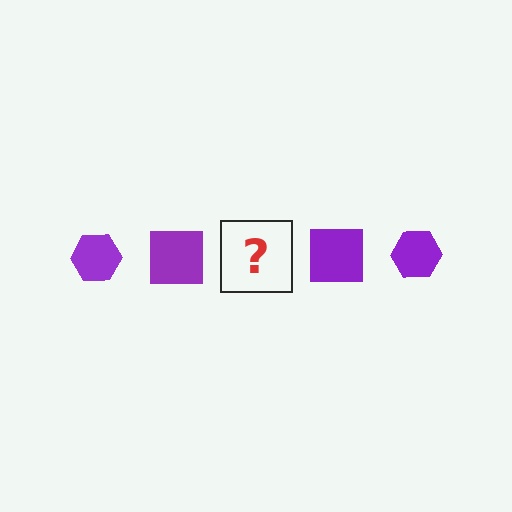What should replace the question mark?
The question mark should be replaced with a purple hexagon.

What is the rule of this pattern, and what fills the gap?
The rule is that the pattern cycles through hexagon, square shapes in purple. The gap should be filled with a purple hexagon.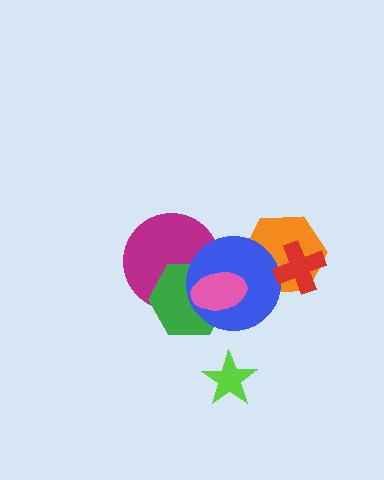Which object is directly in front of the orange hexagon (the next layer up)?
The blue circle is directly in front of the orange hexagon.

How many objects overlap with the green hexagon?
3 objects overlap with the green hexagon.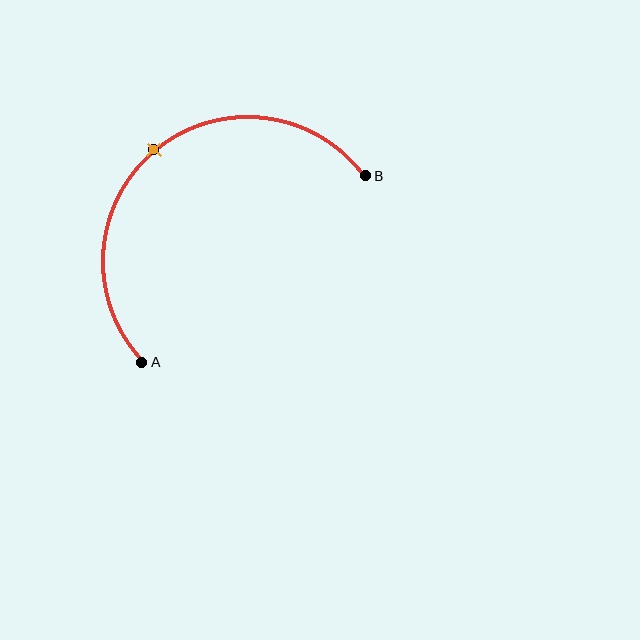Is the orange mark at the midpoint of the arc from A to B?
Yes. The orange mark lies on the arc at equal arc-length from both A and B — it is the arc midpoint.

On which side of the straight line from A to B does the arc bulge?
The arc bulges above and to the left of the straight line connecting A and B.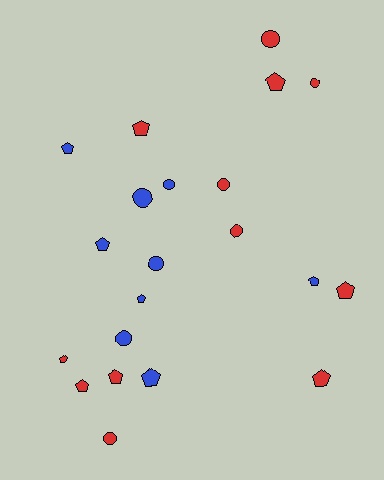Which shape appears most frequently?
Pentagon, with 12 objects.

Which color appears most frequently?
Red, with 12 objects.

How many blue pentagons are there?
There are 5 blue pentagons.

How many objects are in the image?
There are 21 objects.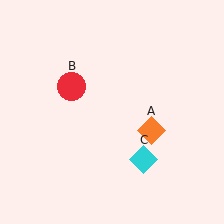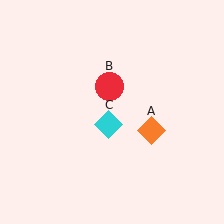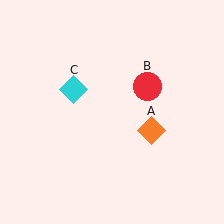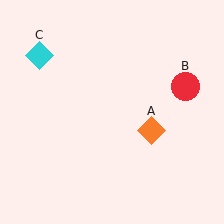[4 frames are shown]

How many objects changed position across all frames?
2 objects changed position: red circle (object B), cyan diamond (object C).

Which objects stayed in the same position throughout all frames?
Orange diamond (object A) remained stationary.